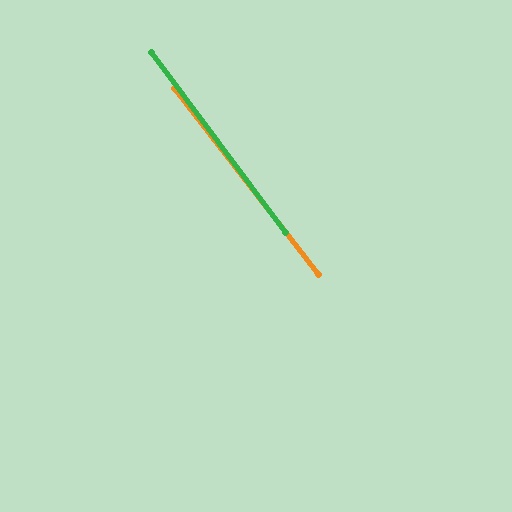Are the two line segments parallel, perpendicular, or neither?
Parallel — their directions differ by only 1.0°.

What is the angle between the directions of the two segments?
Approximately 1 degree.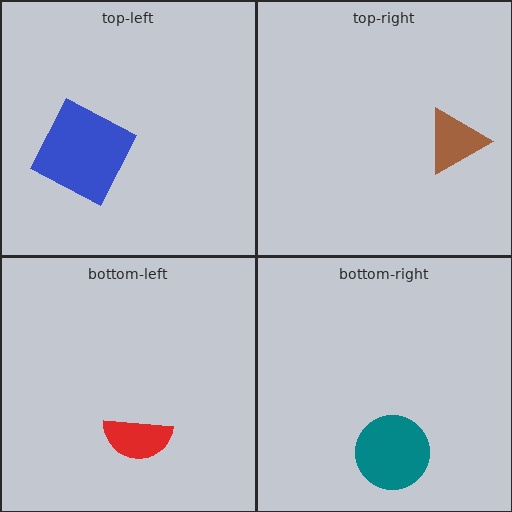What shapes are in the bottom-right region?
The teal circle.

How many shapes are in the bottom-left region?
1.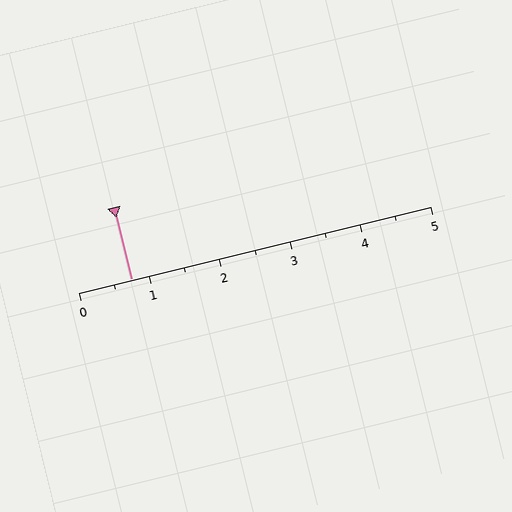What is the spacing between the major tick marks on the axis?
The major ticks are spaced 1 apart.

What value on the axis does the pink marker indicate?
The marker indicates approximately 0.8.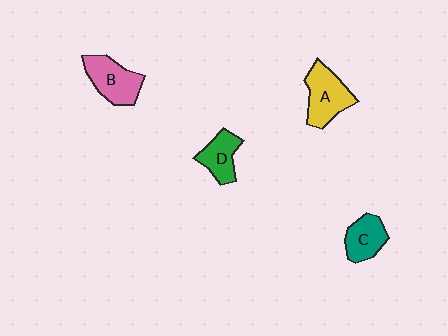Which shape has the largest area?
Shape A (yellow).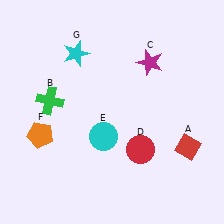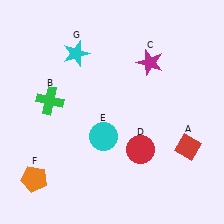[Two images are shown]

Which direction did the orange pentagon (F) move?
The orange pentagon (F) moved down.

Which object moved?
The orange pentagon (F) moved down.